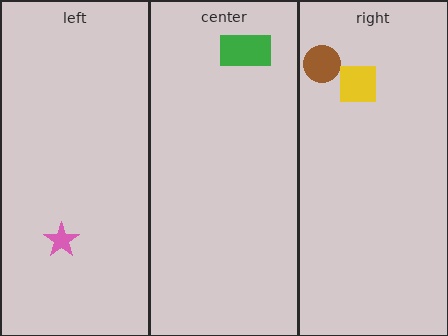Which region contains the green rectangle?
The center region.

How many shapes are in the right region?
2.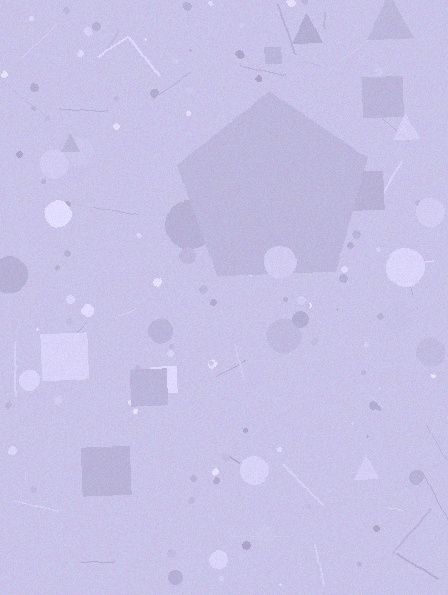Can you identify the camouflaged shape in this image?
The camouflaged shape is a pentagon.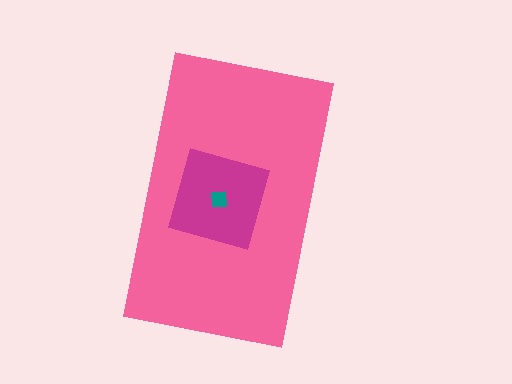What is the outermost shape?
The pink rectangle.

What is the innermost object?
The teal square.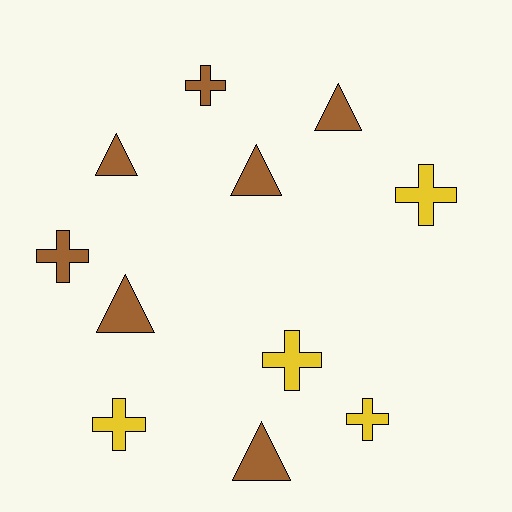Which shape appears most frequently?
Cross, with 6 objects.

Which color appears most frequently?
Brown, with 7 objects.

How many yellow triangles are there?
There are no yellow triangles.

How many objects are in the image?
There are 11 objects.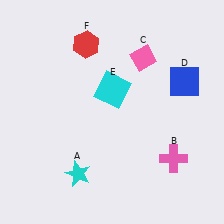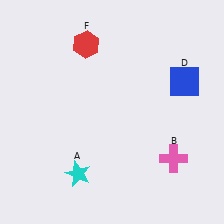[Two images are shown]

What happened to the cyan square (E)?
The cyan square (E) was removed in Image 2. It was in the top-right area of Image 1.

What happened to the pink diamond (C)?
The pink diamond (C) was removed in Image 2. It was in the top-right area of Image 1.